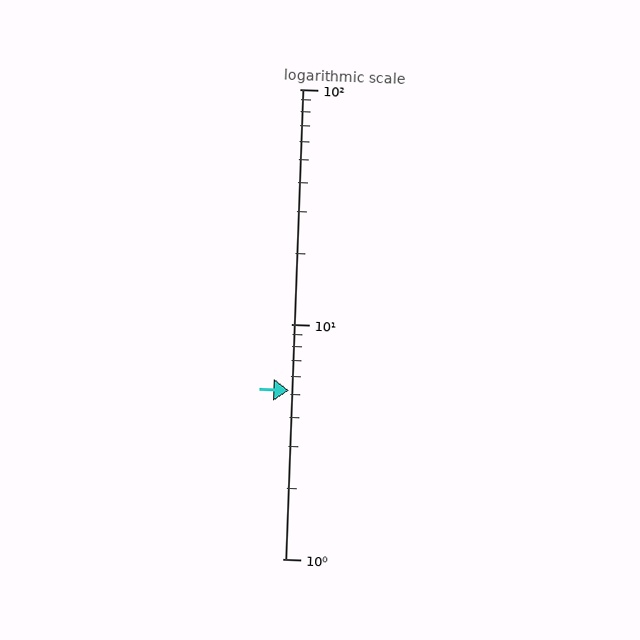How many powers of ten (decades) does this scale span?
The scale spans 2 decades, from 1 to 100.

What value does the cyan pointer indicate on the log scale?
The pointer indicates approximately 5.2.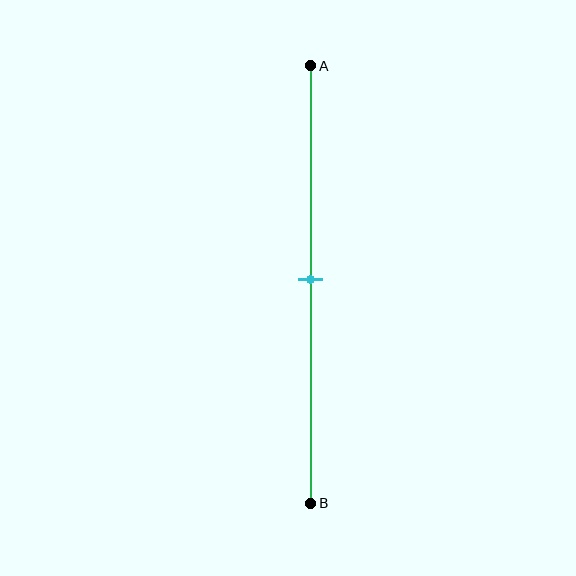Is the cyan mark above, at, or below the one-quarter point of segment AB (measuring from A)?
The cyan mark is below the one-quarter point of segment AB.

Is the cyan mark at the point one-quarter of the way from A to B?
No, the mark is at about 50% from A, not at the 25% one-quarter point.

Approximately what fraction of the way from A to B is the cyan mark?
The cyan mark is approximately 50% of the way from A to B.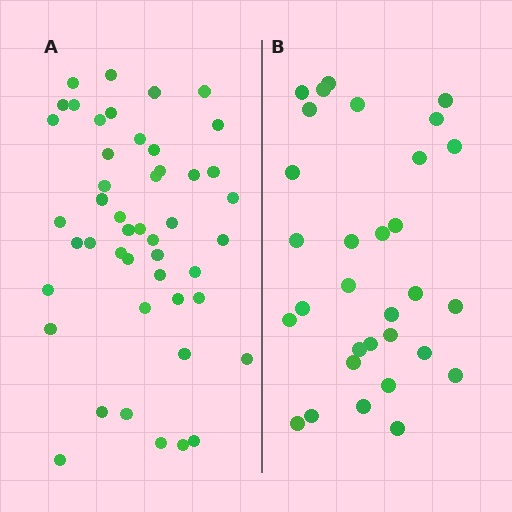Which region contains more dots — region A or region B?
Region A (the left region) has more dots.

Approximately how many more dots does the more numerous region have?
Region A has approximately 15 more dots than region B.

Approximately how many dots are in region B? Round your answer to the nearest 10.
About 30 dots. (The exact count is 31, which rounds to 30.)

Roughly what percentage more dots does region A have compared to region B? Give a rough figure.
About 50% more.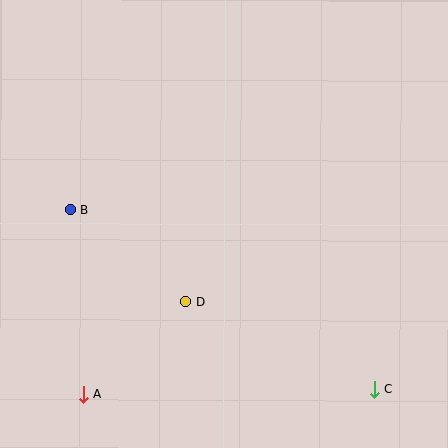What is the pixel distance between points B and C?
The distance between B and C is 353 pixels.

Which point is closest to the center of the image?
Point D at (185, 302) is closest to the center.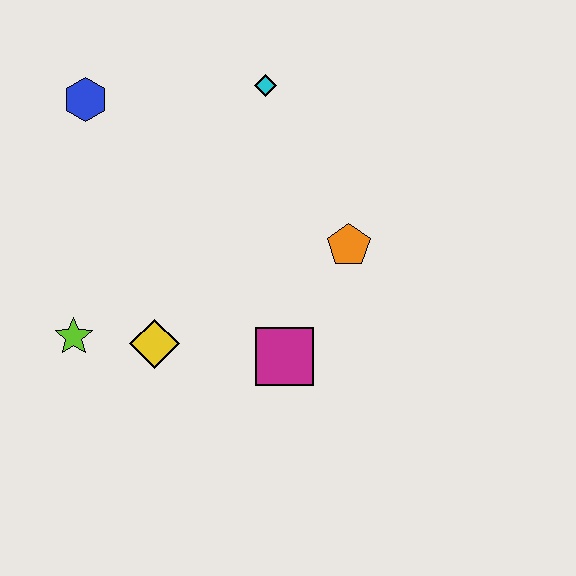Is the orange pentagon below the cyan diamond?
Yes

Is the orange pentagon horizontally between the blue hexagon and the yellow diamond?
No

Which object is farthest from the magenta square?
The blue hexagon is farthest from the magenta square.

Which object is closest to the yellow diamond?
The lime star is closest to the yellow diamond.